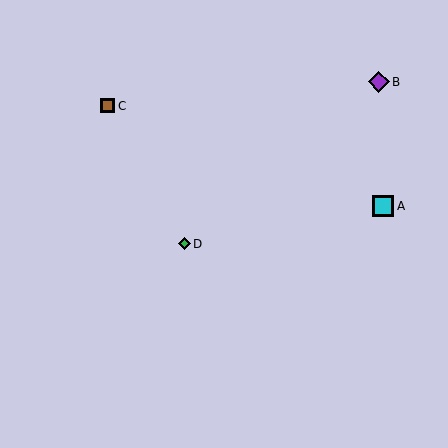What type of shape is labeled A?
Shape A is a cyan square.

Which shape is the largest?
The cyan square (labeled A) is the largest.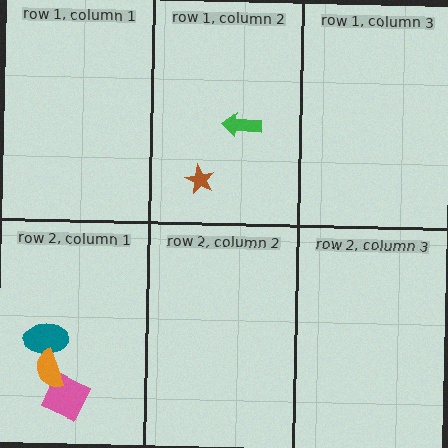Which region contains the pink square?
The row 2, column 1 region.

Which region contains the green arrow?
The row 1, column 2 region.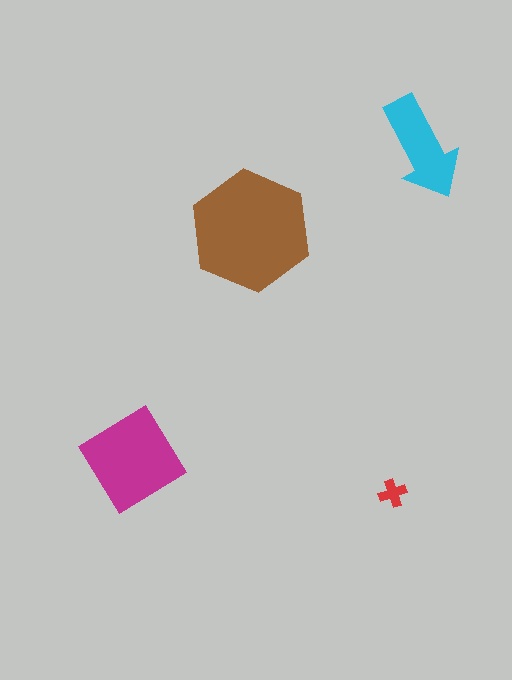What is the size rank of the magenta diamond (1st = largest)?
2nd.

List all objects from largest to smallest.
The brown hexagon, the magenta diamond, the cyan arrow, the red cross.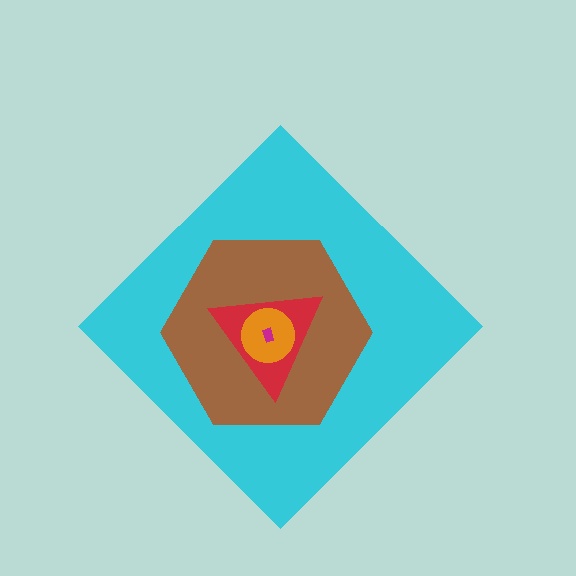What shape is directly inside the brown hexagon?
The red triangle.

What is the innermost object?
The magenta rectangle.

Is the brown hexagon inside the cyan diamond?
Yes.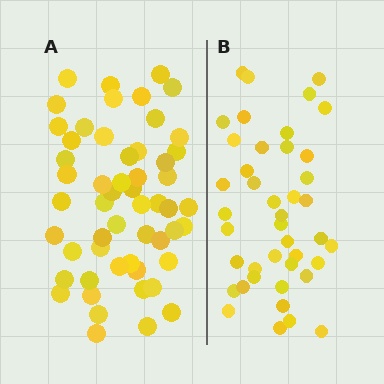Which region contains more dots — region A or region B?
Region A (the left region) has more dots.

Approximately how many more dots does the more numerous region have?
Region A has roughly 12 or so more dots than region B.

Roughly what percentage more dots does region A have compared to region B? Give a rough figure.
About 30% more.